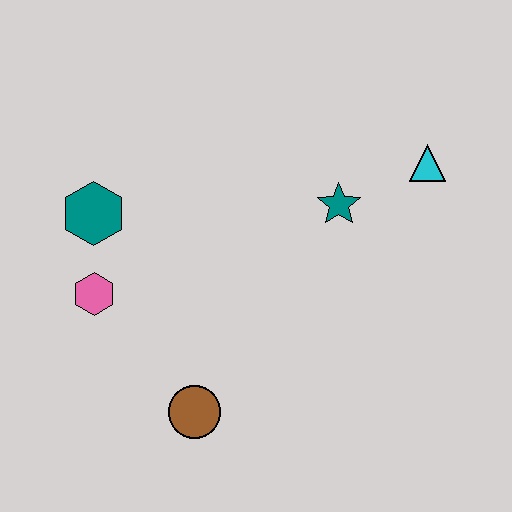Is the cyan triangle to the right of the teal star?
Yes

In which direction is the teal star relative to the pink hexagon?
The teal star is to the right of the pink hexagon.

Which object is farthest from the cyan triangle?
The pink hexagon is farthest from the cyan triangle.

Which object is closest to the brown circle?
The pink hexagon is closest to the brown circle.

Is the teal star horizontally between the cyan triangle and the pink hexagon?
Yes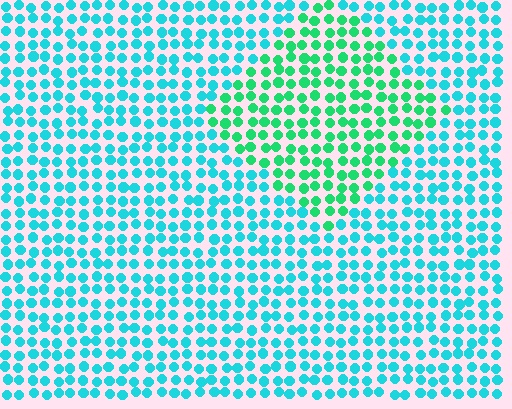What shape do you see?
I see a diamond.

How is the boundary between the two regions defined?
The boundary is defined purely by a slight shift in hue (about 36 degrees). Spacing, size, and orientation are identical on both sides.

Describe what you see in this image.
The image is filled with small cyan elements in a uniform arrangement. A diamond-shaped region is visible where the elements are tinted to a slightly different hue, forming a subtle color boundary.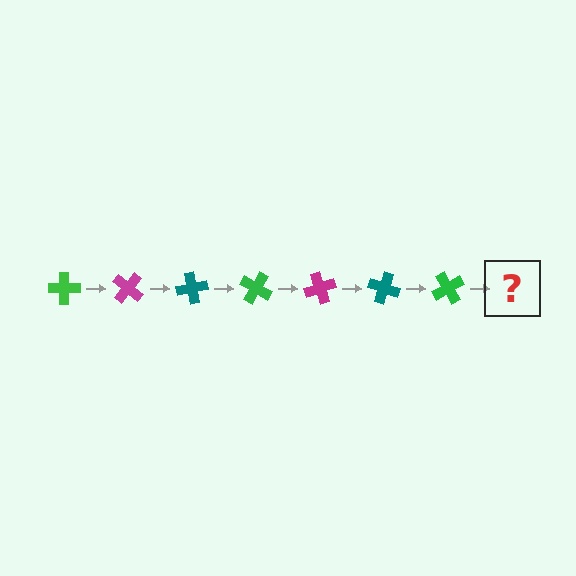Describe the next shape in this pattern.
It should be a magenta cross, rotated 280 degrees from the start.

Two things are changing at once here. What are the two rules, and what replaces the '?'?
The two rules are that it rotates 40 degrees each step and the color cycles through green, magenta, and teal. The '?' should be a magenta cross, rotated 280 degrees from the start.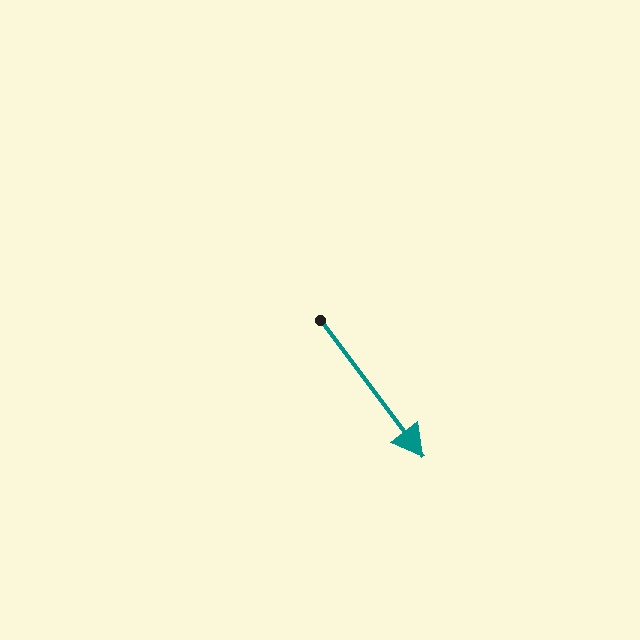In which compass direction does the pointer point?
Southeast.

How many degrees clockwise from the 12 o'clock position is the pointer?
Approximately 143 degrees.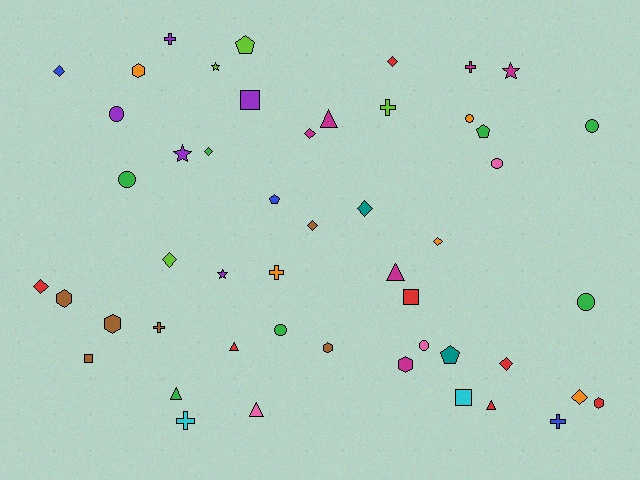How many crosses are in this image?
There are 7 crosses.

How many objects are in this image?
There are 50 objects.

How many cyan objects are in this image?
There are 2 cyan objects.